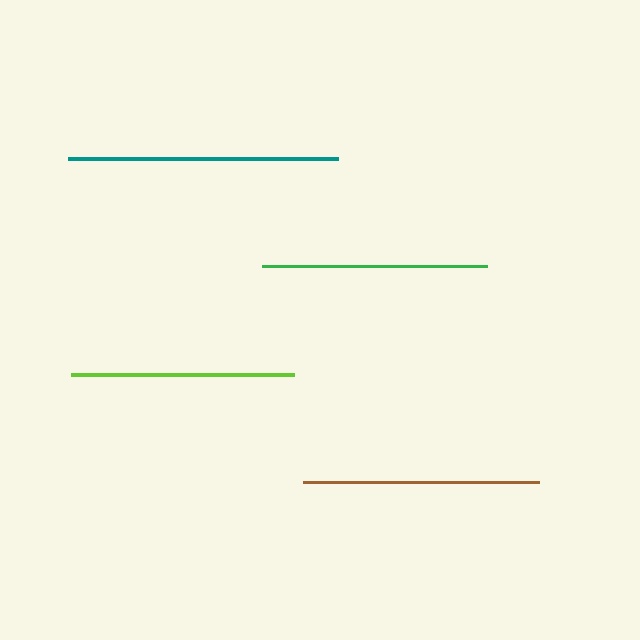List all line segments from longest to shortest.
From longest to shortest: teal, brown, green, lime.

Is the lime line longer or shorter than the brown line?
The brown line is longer than the lime line.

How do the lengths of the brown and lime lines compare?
The brown and lime lines are approximately the same length.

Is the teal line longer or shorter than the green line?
The teal line is longer than the green line.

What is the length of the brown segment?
The brown segment is approximately 235 pixels long.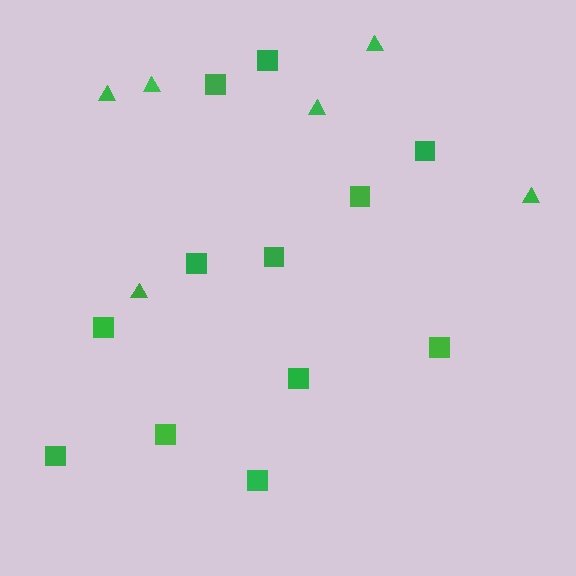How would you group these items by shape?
There are 2 groups: one group of squares (12) and one group of triangles (6).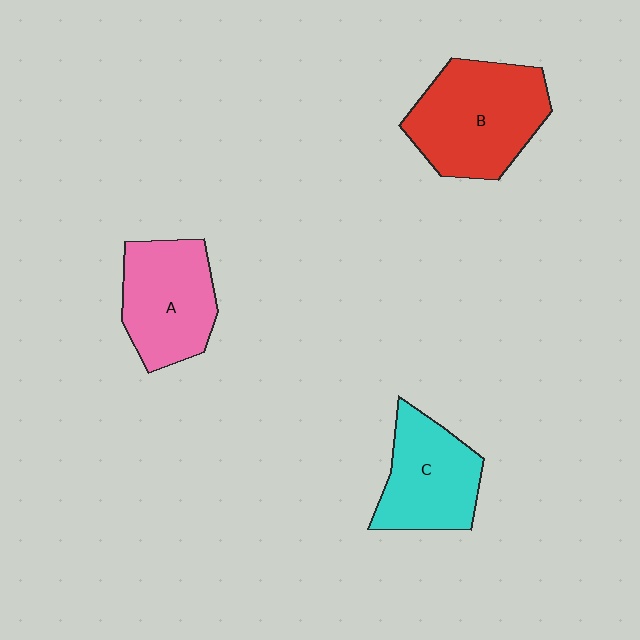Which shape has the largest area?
Shape B (red).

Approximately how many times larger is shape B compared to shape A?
Approximately 1.3 times.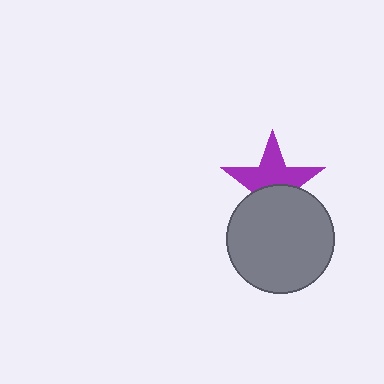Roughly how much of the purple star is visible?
About half of it is visible (roughly 57%).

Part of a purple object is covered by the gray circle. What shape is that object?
It is a star.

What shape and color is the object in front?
The object in front is a gray circle.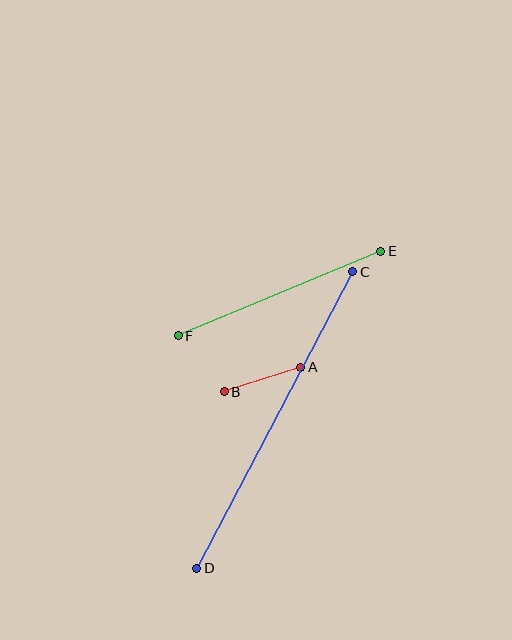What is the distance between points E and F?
The distance is approximately 220 pixels.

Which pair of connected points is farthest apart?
Points C and D are farthest apart.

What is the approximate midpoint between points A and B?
The midpoint is at approximately (263, 379) pixels.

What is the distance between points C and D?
The distance is approximately 335 pixels.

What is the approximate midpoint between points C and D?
The midpoint is at approximately (275, 420) pixels.